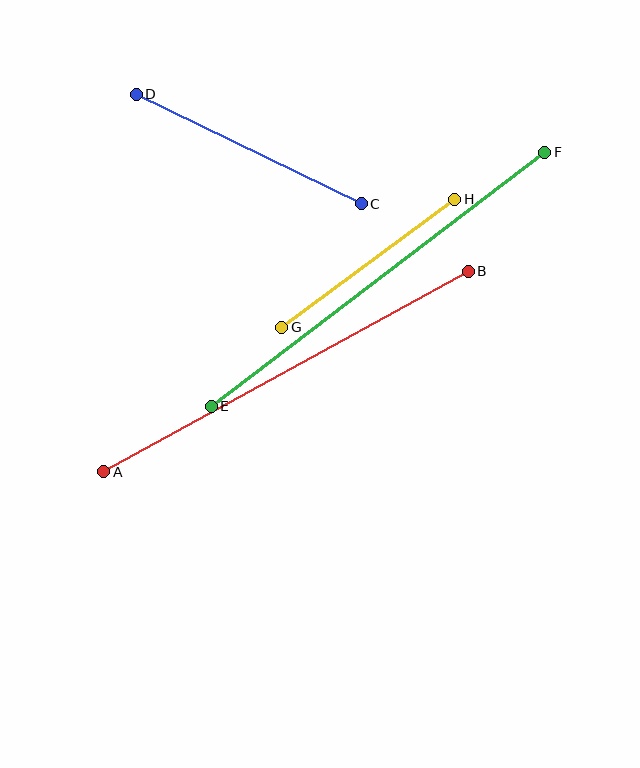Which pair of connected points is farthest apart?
Points E and F are farthest apart.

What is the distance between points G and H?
The distance is approximately 215 pixels.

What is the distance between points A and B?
The distance is approximately 416 pixels.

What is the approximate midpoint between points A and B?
The midpoint is at approximately (286, 372) pixels.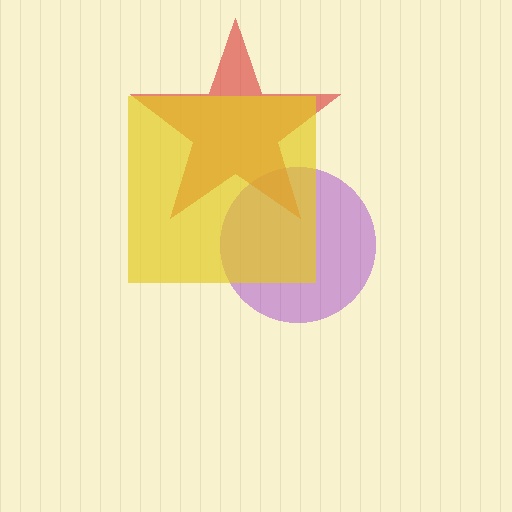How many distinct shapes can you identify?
There are 3 distinct shapes: a purple circle, a red star, a yellow square.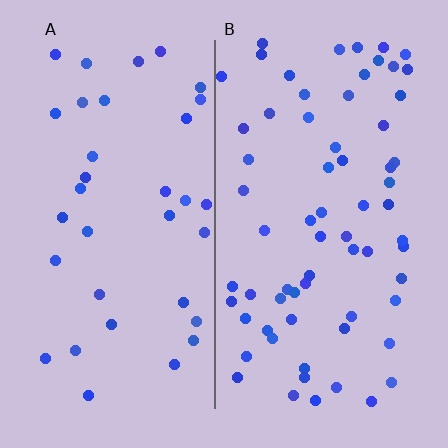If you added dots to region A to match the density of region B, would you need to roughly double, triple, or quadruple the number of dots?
Approximately double.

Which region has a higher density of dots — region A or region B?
B (the right).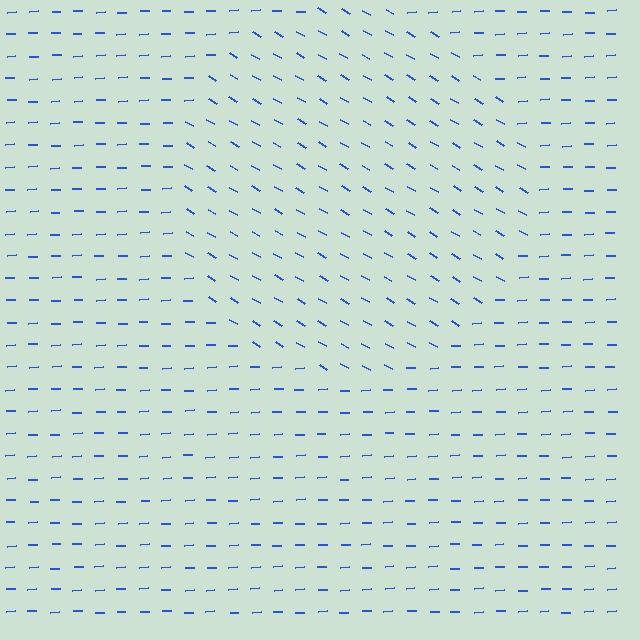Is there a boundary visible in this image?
Yes, there is a texture boundary formed by a change in line orientation.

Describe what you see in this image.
The image is filled with small blue line segments. A circle region in the image has lines oriented differently from the surrounding lines, creating a visible texture boundary.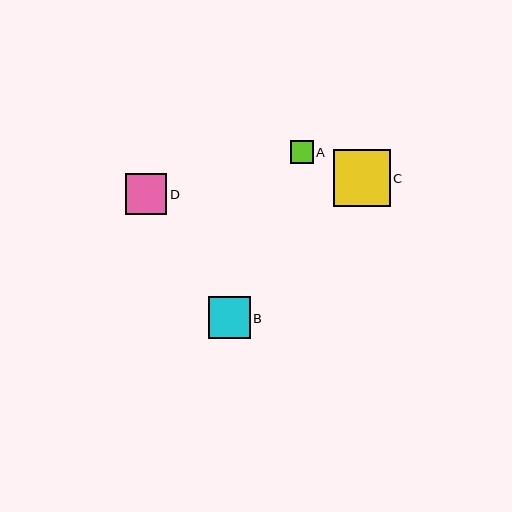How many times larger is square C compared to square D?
Square C is approximately 1.4 times the size of square D.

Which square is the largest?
Square C is the largest with a size of approximately 57 pixels.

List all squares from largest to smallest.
From largest to smallest: C, D, B, A.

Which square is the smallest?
Square A is the smallest with a size of approximately 23 pixels.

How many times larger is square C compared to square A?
Square C is approximately 2.5 times the size of square A.